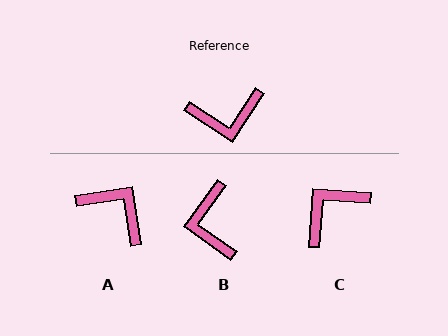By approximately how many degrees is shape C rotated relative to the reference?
Approximately 151 degrees clockwise.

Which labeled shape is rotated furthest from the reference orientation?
C, about 151 degrees away.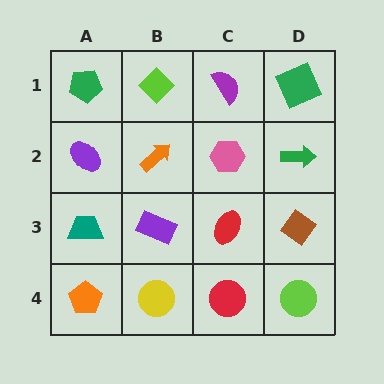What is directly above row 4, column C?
A red ellipse.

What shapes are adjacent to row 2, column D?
A green square (row 1, column D), a brown diamond (row 3, column D), a pink hexagon (row 2, column C).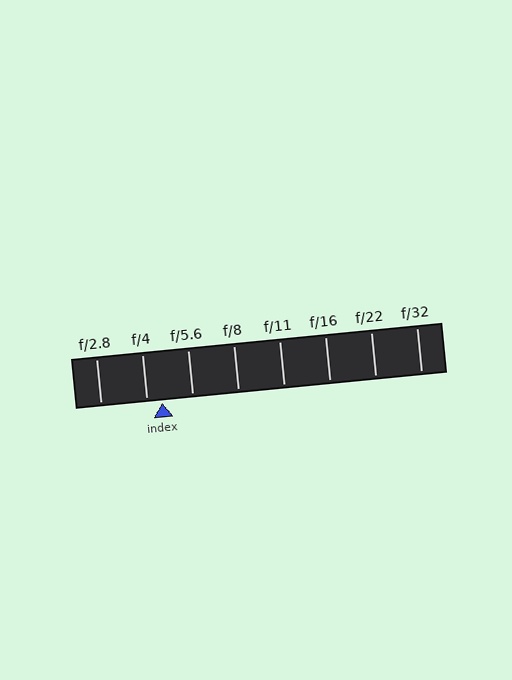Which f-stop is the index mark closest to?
The index mark is closest to f/4.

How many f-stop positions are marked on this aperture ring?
There are 8 f-stop positions marked.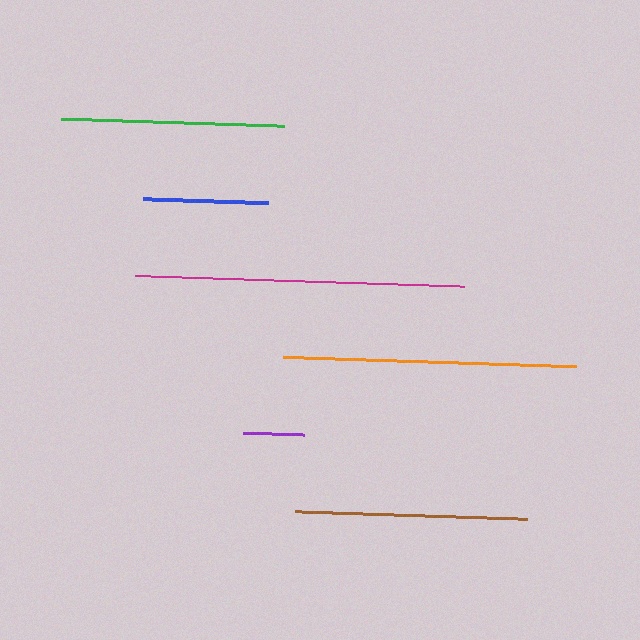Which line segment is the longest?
The magenta line is the longest at approximately 330 pixels.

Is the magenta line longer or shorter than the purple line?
The magenta line is longer than the purple line.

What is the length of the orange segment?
The orange segment is approximately 293 pixels long.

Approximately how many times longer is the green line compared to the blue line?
The green line is approximately 1.8 times the length of the blue line.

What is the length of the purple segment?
The purple segment is approximately 61 pixels long.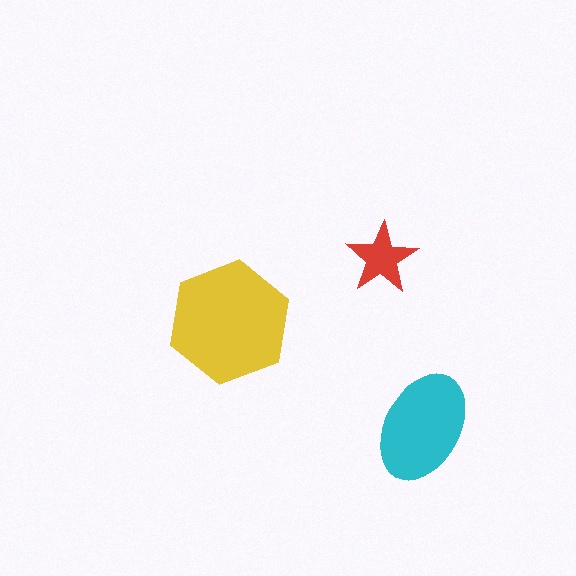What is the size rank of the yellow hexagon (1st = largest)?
1st.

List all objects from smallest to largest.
The red star, the cyan ellipse, the yellow hexagon.